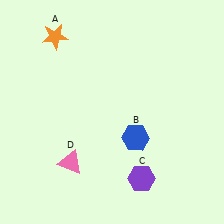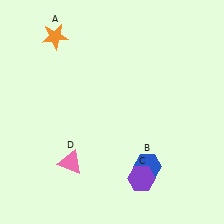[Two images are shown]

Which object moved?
The blue hexagon (B) moved down.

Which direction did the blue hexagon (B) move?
The blue hexagon (B) moved down.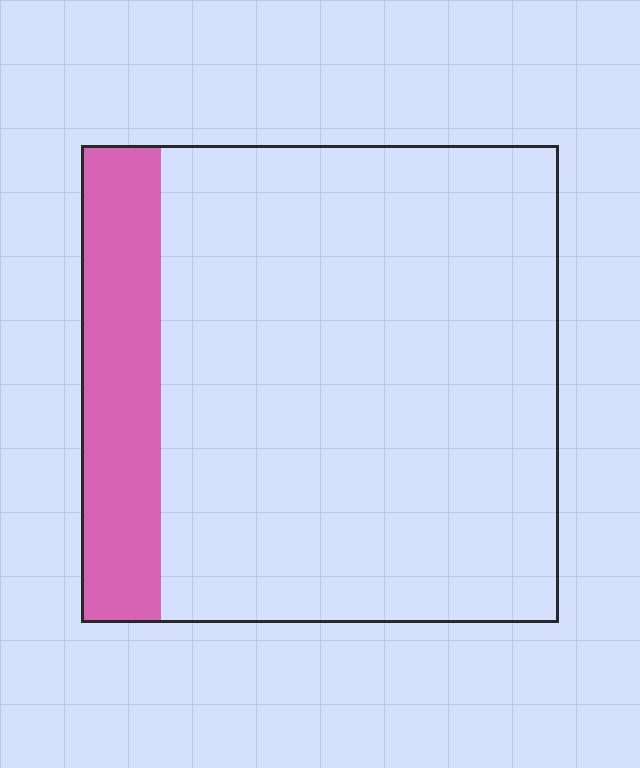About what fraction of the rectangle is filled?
About one sixth (1/6).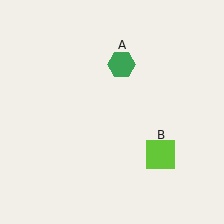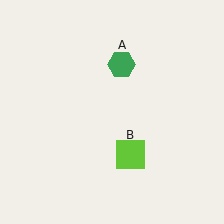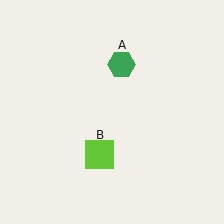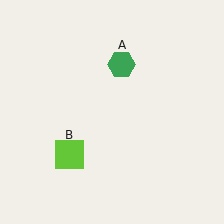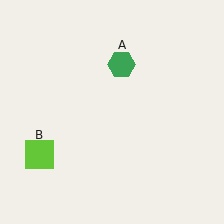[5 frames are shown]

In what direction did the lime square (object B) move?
The lime square (object B) moved left.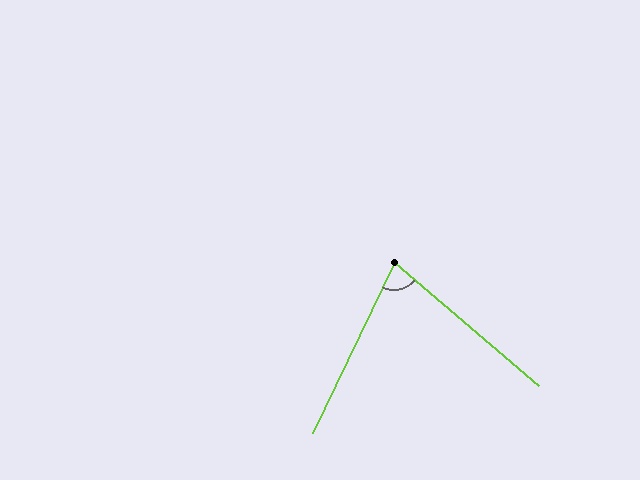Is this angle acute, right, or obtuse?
It is acute.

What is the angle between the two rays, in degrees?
Approximately 75 degrees.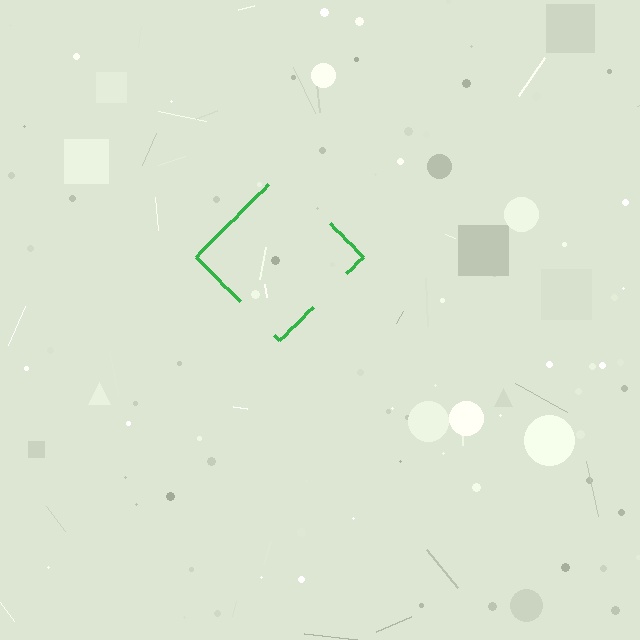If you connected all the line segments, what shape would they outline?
They would outline a diamond.